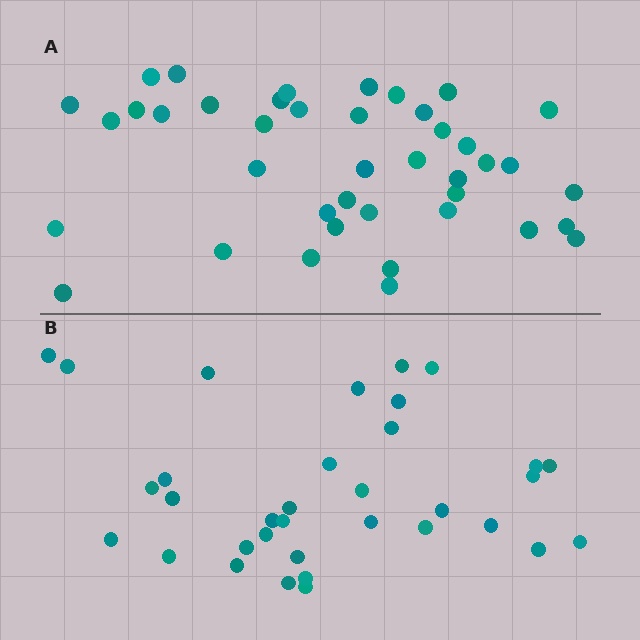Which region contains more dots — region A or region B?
Region A (the top region) has more dots.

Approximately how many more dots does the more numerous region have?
Region A has roughly 8 or so more dots than region B.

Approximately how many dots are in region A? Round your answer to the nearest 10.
About 40 dots. (The exact count is 41, which rounds to 40.)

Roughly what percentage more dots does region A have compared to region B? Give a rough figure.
About 20% more.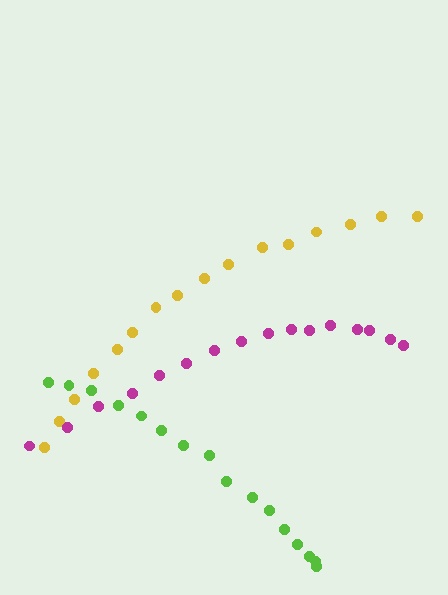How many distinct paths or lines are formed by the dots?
There are 3 distinct paths.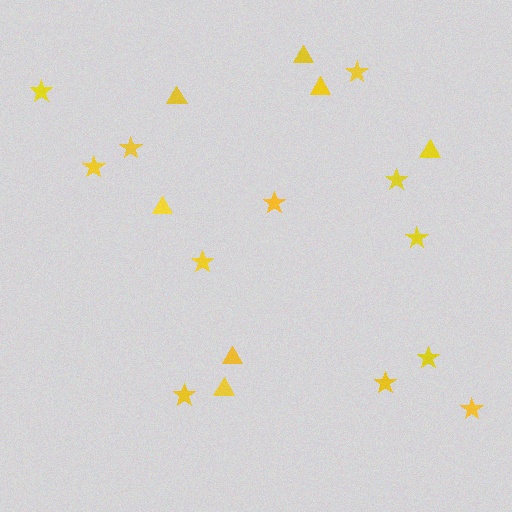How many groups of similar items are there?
There are 2 groups: one group of stars (12) and one group of triangles (7).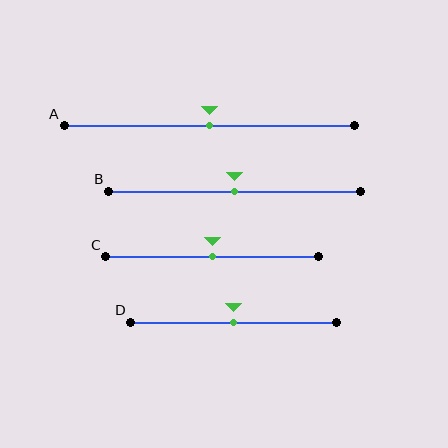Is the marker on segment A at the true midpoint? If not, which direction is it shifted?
Yes, the marker on segment A is at the true midpoint.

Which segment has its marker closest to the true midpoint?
Segment A has its marker closest to the true midpoint.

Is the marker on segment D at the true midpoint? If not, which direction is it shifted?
Yes, the marker on segment D is at the true midpoint.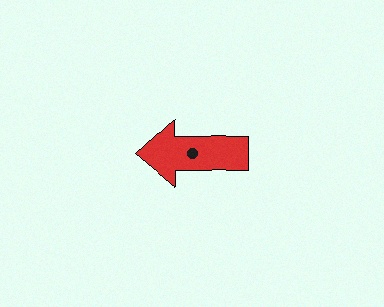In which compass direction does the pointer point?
West.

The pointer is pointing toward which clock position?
Roughly 9 o'clock.